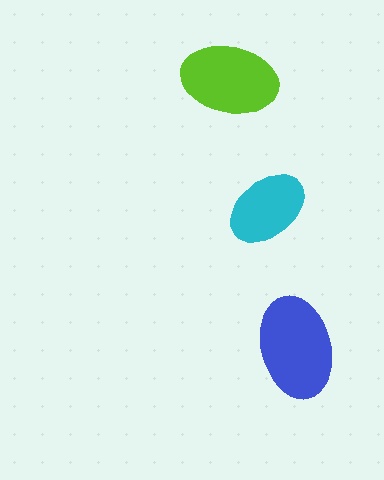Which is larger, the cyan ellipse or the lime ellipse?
The lime one.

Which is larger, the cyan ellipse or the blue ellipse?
The blue one.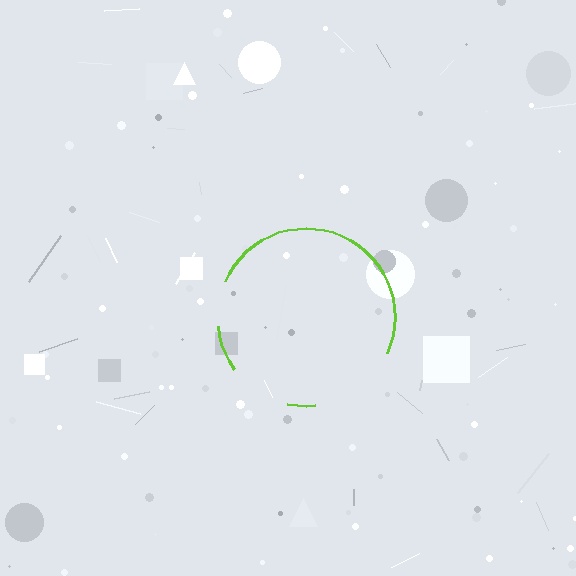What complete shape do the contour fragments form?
The contour fragments form a circle.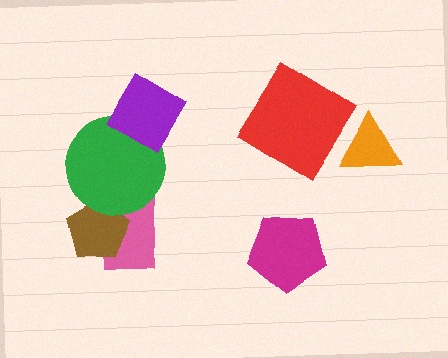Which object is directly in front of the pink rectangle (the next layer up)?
The brown pentagon is directly in front of the pink rectangle.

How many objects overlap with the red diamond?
0 objects overlap with the red diamond.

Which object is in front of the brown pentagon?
The green circle is in front of the brown pentagon.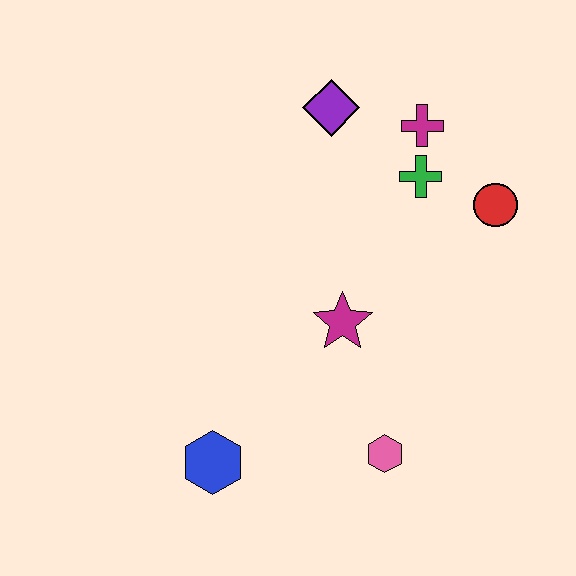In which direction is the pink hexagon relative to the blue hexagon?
The pink hexagon is to the right of the blue hexagon.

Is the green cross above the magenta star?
Yes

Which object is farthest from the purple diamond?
The blue hexagon is farthest from the purple diamond.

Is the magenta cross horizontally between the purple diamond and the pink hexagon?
No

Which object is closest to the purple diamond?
The magenta cross is closest to the purple diamond.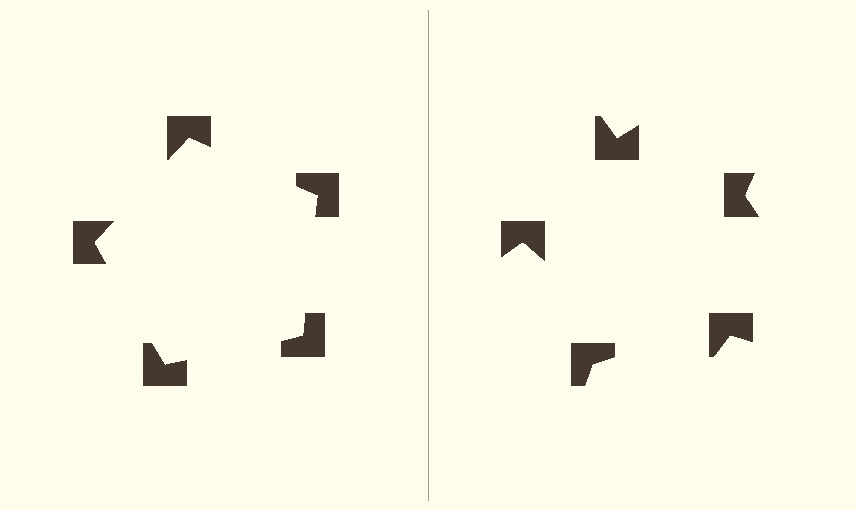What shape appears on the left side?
An illusory pentagon.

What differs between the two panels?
The notched squares are positioned identically on both sides; only the wedge orientations differ. On the left they align to a pentagon; on the right they are misaligned.